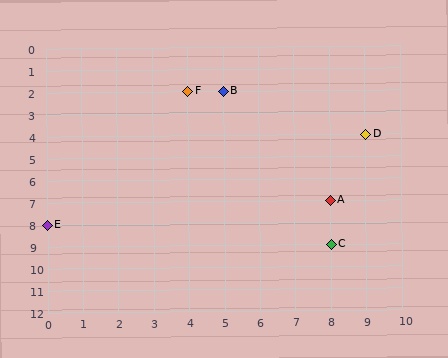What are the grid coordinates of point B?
Point B is at grid coordinates (5, 2).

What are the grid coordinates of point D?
Point D is at grid coordinates (9, 4).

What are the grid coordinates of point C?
Point C is at grid coordinates (8, 9).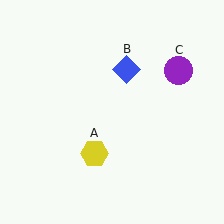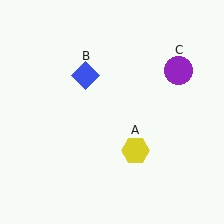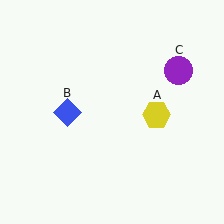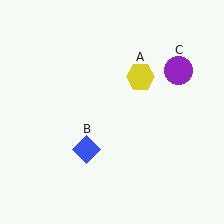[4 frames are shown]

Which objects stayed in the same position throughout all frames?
Purple circle (object C) remained stationary.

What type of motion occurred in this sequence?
The yellow hexagon (object A), blue diamond (object B) rotated counterclockwise around the center of the scene.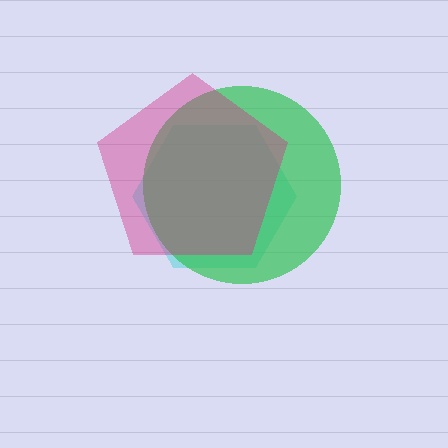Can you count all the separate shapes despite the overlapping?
Yes, there are 3 separate shapes.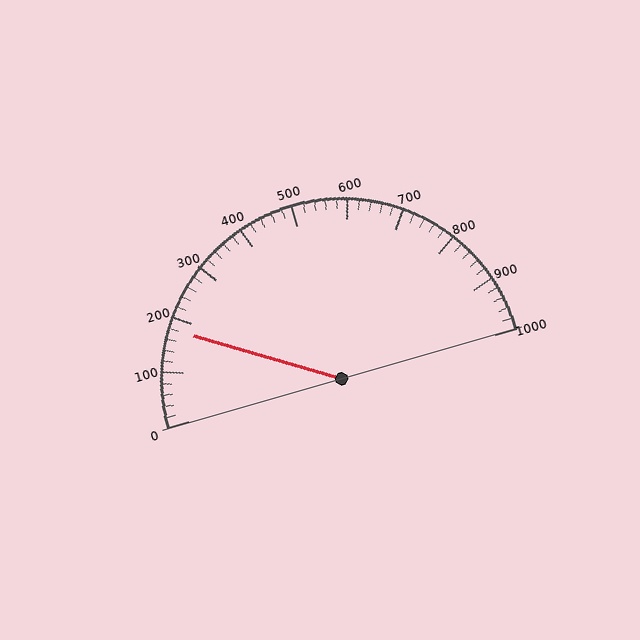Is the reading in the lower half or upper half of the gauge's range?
The reading is in the lower half of the range (0 to 1000).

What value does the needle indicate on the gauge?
The needle indicates approximately 180.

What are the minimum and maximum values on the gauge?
The gauge ranges from 0 to 1000.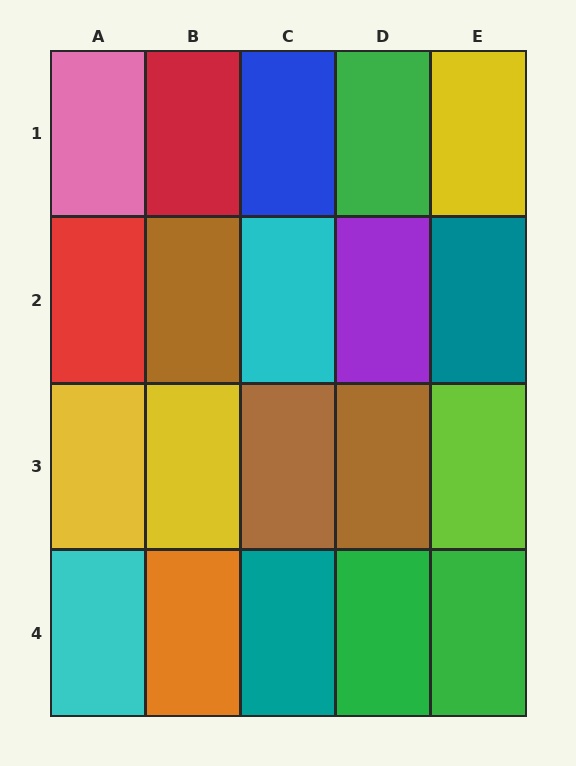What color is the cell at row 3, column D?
Brown.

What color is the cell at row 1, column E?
Yellow.